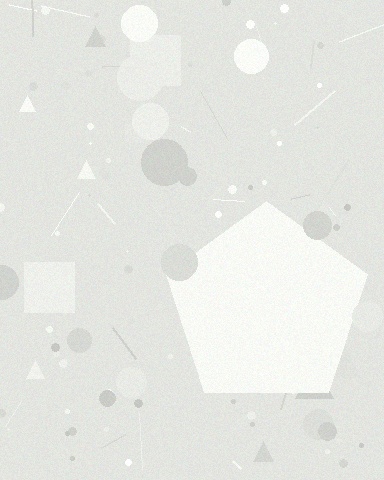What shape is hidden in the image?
A pentagon is hidden in the image.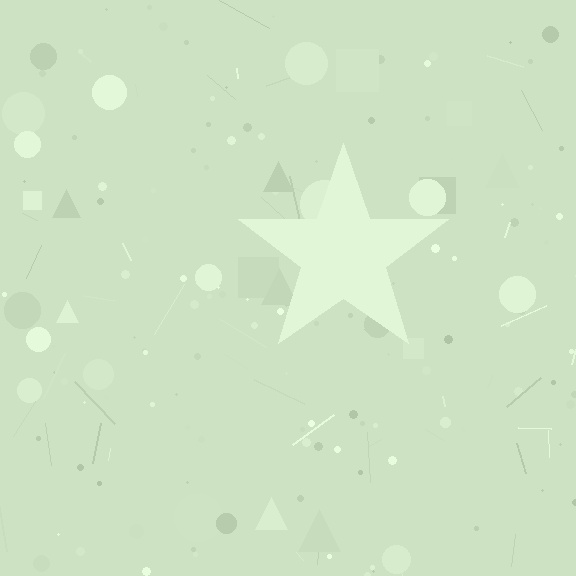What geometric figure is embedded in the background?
A star is embedded in the background.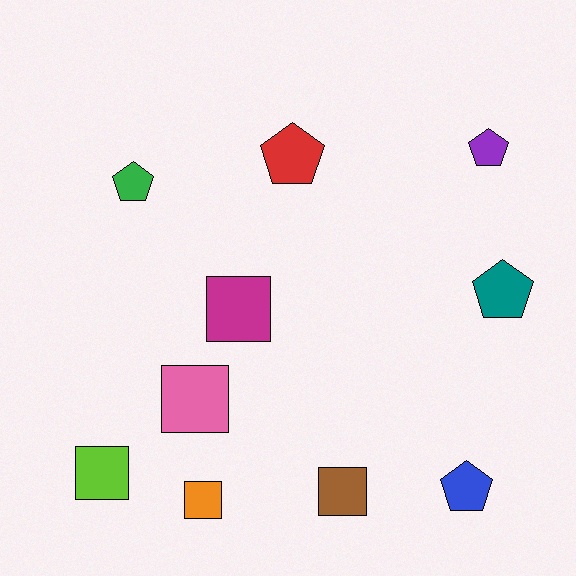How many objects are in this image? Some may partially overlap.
There are 10 objects.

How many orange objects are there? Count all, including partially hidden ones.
There is 1 orange object.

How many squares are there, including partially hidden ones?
There are 5 squares.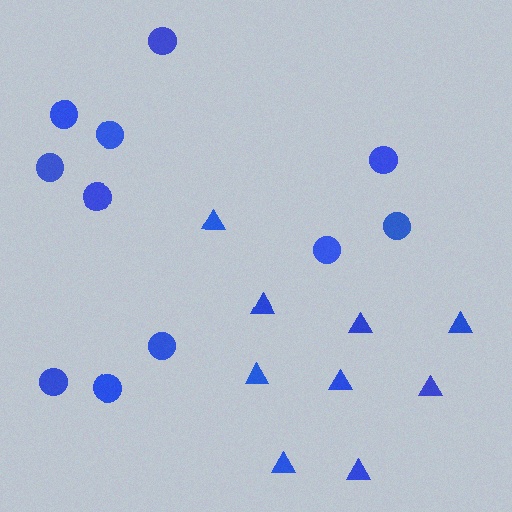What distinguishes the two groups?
There are 2 groups: one group of triangles (9) and one group of circles (11).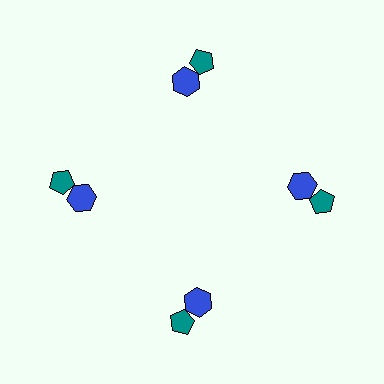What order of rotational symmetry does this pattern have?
This pattern has 4-fold rotational symmetry.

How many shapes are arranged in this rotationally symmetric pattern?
There are 8 shapes, arranged in 4 groups of 2.